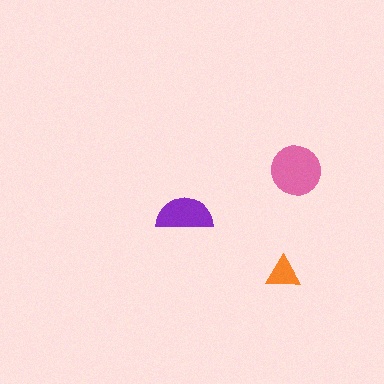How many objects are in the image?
There are 3 objects in the image.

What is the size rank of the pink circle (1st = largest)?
1st.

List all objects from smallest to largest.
The orange triangle, the purple semicircle, the pink circle.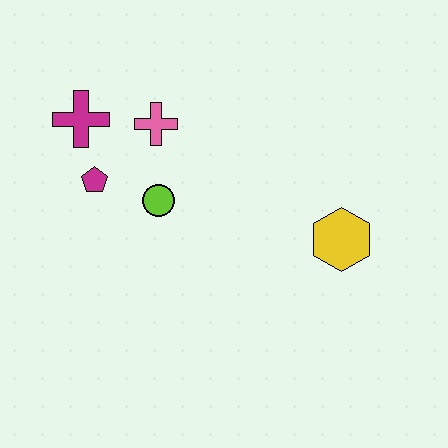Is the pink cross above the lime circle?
Yes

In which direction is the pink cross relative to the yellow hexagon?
The pink cross is to the left of the yellow hexagon.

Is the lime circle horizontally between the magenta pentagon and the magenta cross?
No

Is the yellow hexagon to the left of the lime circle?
No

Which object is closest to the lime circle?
The magenta pentagon is closest to the lime circle.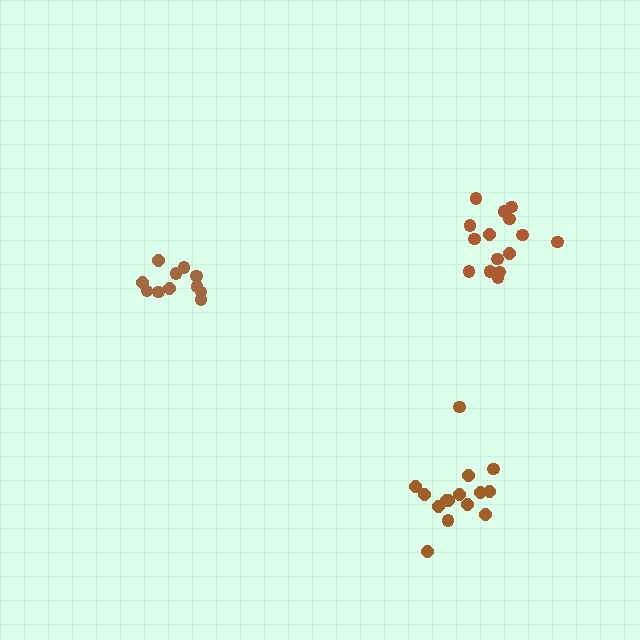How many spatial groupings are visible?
There are 3 spatial groupings.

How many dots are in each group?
Group 1: 11 dots, Group 2: 15 dots, Group 3: 15 dots (41 total).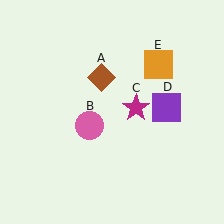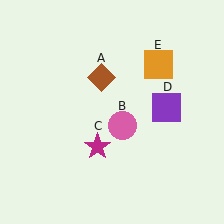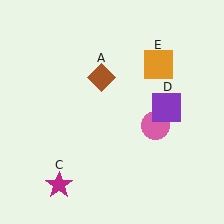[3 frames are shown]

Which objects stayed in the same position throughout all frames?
Brown diamond (object A) and purple square (object D) and orange square (object E) remained stationary.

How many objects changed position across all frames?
2 objects changed position: pink circle (object B), magenta star (object C).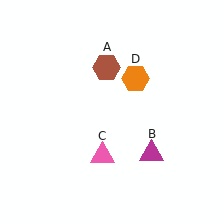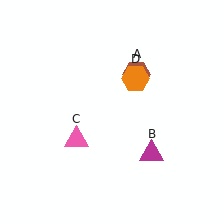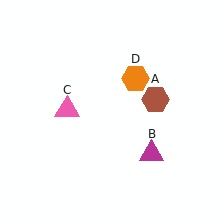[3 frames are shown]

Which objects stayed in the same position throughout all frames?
Magenta triangle (object B) and orange hexagon (object D) remained stationary.